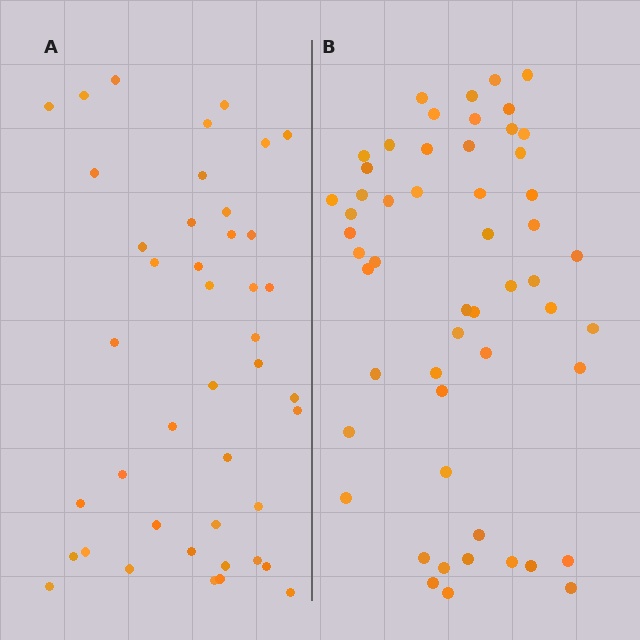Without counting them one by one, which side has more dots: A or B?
Region B (the right region) has more dots.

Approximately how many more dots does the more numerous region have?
Region B has roughly 12 or so more dots than region A.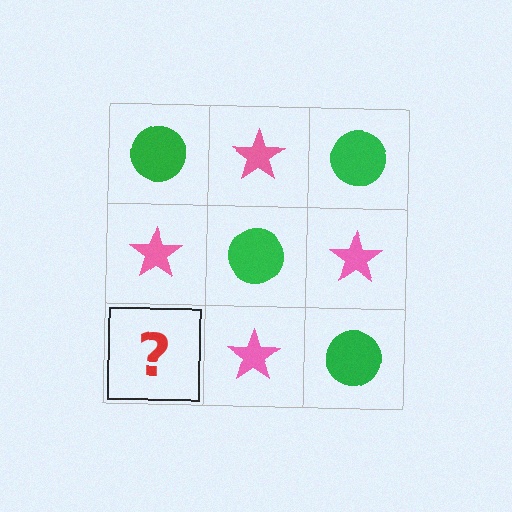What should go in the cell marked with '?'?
The missing cell should contain a green circle.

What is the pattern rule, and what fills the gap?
The rule is that it alternates green circle and pink star in a checkerboard pattern. The gap should be filled with a green circle.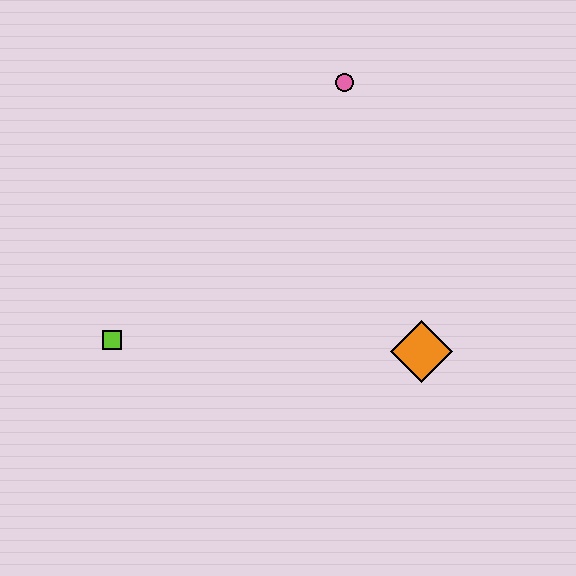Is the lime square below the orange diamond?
No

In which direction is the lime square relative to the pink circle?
The lime square is below the pink circle.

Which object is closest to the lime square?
The orange diamond is closest to the lime square.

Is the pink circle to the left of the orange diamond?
Yes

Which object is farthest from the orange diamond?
The lime square is farthest from the orange diamond.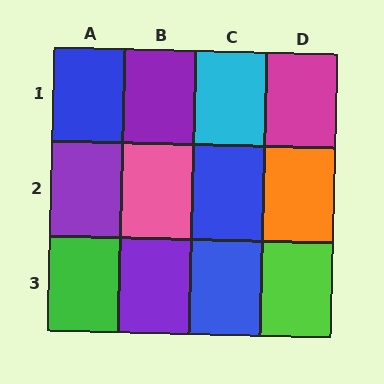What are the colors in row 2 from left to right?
Purple, pink, blue, orange.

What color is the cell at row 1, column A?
Blue.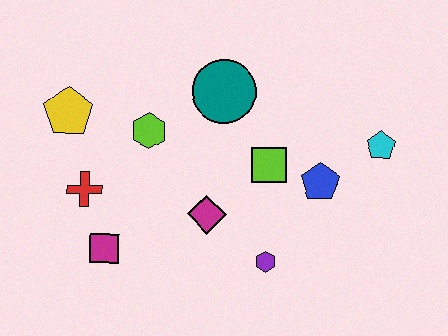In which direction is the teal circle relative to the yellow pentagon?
The teal circle is to the right of the yellow pentagon.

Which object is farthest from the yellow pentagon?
The cyan pentagon is farthest from the yellow pentagon.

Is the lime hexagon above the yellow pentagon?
No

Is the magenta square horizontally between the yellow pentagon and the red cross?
No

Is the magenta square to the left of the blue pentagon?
Yes